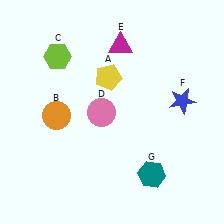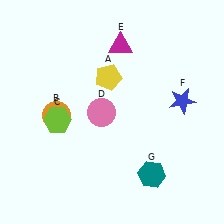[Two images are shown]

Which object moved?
The lime hexagon (C) moved down.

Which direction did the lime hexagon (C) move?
The lime hexagon (C) moved down.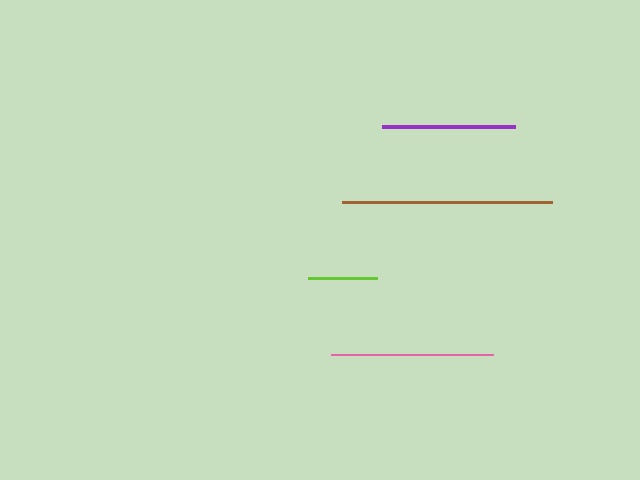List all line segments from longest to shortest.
From longest to shortest: brown, pink, purple, lime.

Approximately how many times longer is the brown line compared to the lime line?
The brown line is approximately 3.0 times the length of the lime line.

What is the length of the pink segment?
The pink segment is approximately 162 pixels long.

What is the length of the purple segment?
The purple segment is approximately 133 pixels long.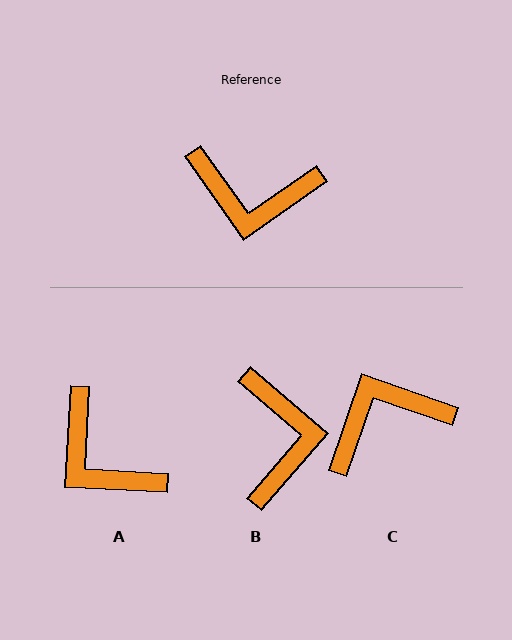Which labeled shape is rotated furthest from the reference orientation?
C, about 144 degrees away.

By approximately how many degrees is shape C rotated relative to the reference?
Approximately 144 degrees clockwise.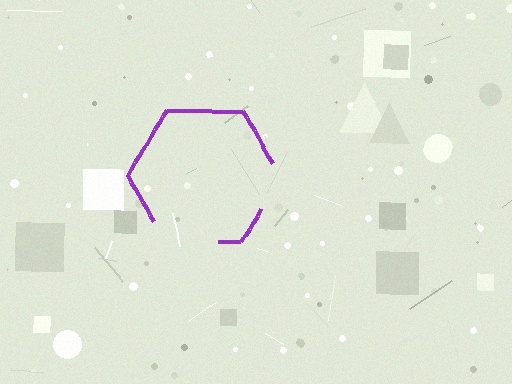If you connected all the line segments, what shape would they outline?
They would outline a hexagon.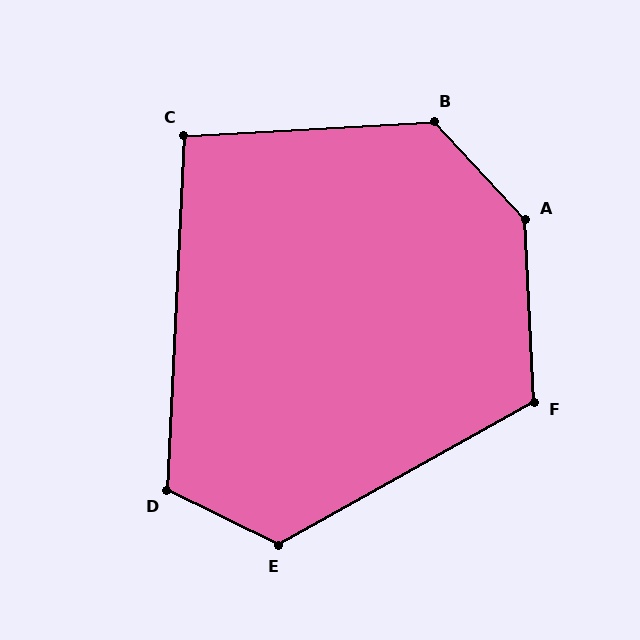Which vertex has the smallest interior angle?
C, at approximately 96 degrees.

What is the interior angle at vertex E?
Approximately 124 degrees (obtuse).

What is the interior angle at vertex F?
Approximately 117 degrees (obtuse).